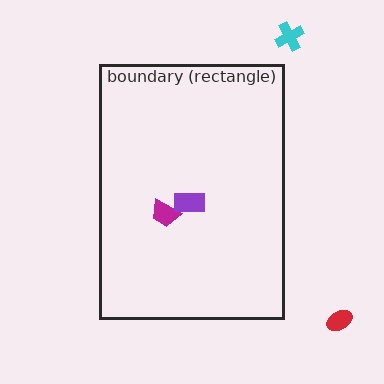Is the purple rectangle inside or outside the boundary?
Inside.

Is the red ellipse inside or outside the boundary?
Outside.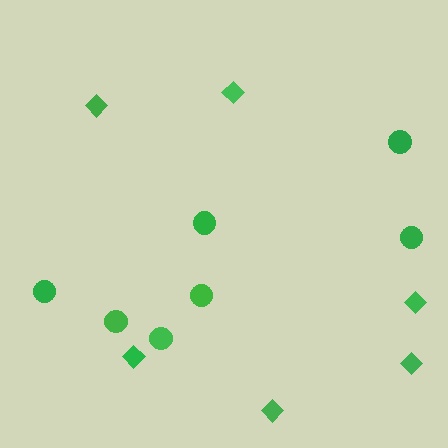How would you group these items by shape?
There are 2 groups: one group of diamonds (6) and one group of circles (7).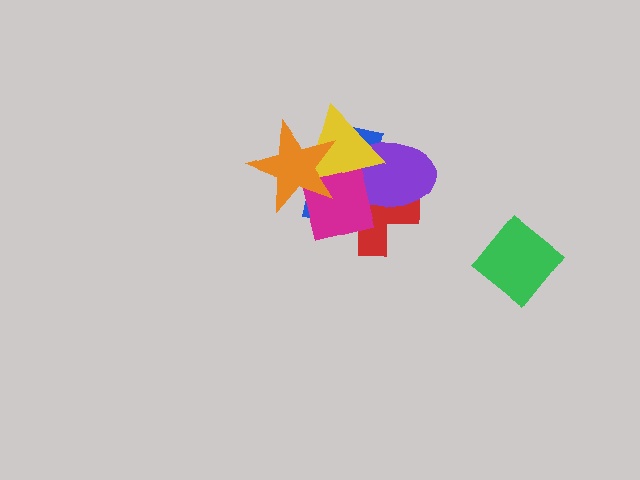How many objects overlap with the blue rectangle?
5 objects overlap with the blue rectangle.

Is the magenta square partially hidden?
Yes, it is partially covered by another shape.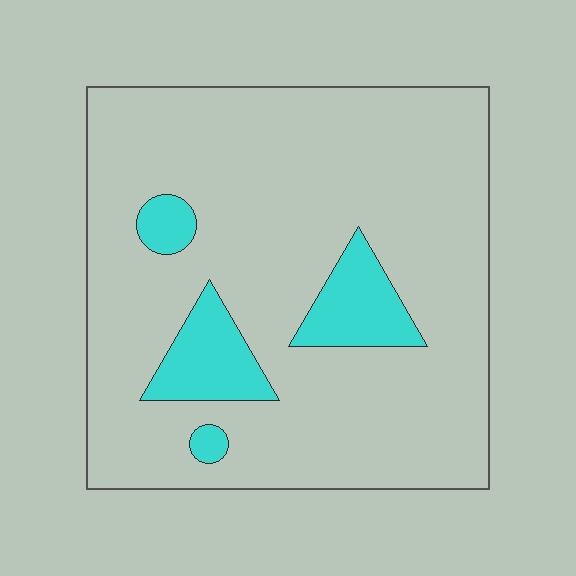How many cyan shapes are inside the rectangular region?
4.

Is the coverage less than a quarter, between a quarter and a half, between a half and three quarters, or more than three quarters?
Less than a quarter.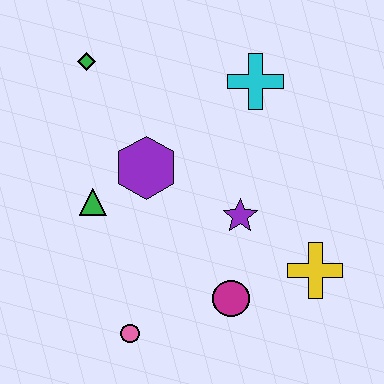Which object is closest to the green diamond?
The purple hexagon is closest to the green diamond.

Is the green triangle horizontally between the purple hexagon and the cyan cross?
No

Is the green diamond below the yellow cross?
No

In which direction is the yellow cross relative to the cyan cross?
The yellow cross is below the cyan cross.